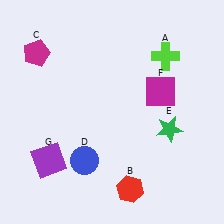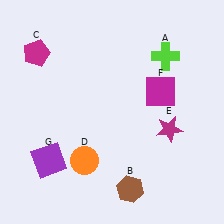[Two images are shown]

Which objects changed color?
B changed from red to brown. D changed from blue to orange. E changed from green to magenta.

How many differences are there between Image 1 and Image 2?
There are 3 differences between the two images.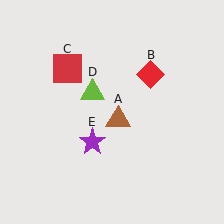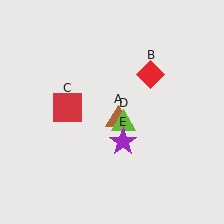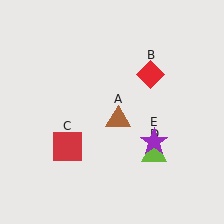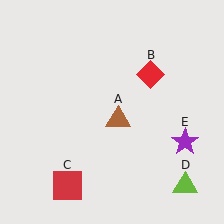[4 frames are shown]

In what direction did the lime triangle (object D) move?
The lime triangle (object D) moved down and to the right.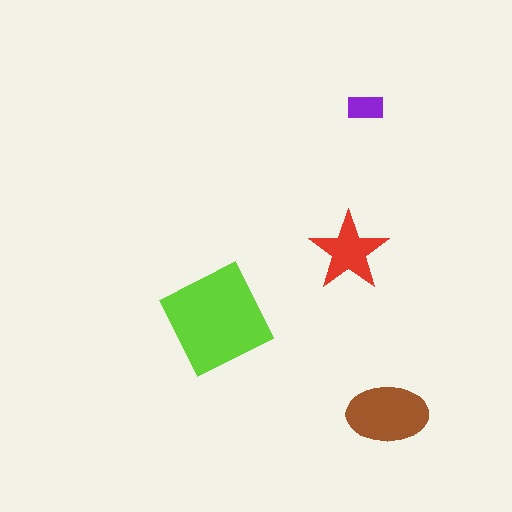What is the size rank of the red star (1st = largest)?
3rd.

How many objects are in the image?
There are 4 objects in the image.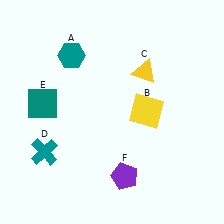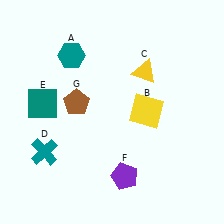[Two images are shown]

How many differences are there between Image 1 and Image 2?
There is 1 difference between the two images.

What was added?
A brown pentagon (G) was added in Image 2.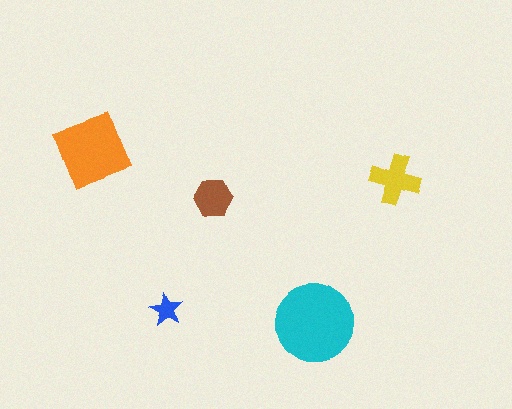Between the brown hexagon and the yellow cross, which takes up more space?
The yellow cross.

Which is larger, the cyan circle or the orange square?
The cyan circle.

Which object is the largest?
The cyan circle.